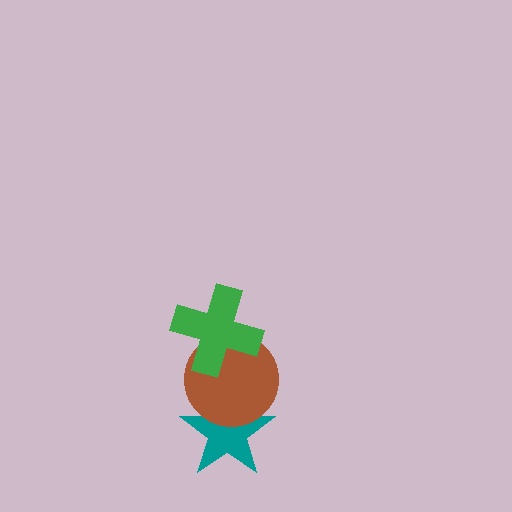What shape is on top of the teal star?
The brown circle is on top of the teal star.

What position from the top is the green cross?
The green cross is 1st from the top.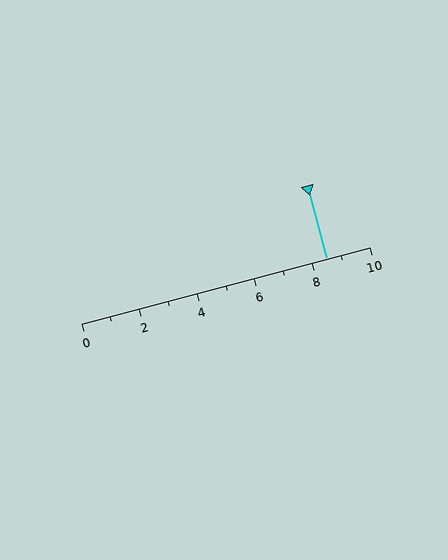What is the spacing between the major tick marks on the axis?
The major ticks are spaced 2 apart.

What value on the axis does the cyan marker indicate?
The marker indicates approximately 8.5.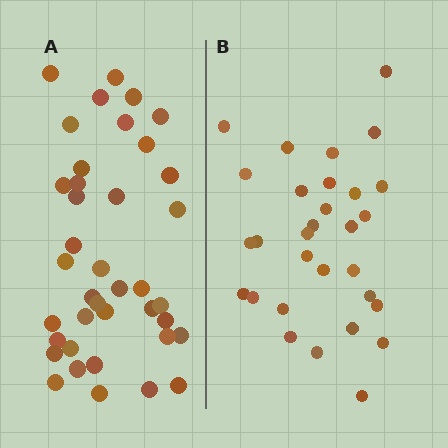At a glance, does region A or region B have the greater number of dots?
Region A (the left region) has more dots.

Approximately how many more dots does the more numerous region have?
Region A has roughly 8 or so more dots than region B.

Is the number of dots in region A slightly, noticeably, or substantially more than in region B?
Region A has noticeably more, but not dramatically so. The ratio is roughly 1.3 to 1.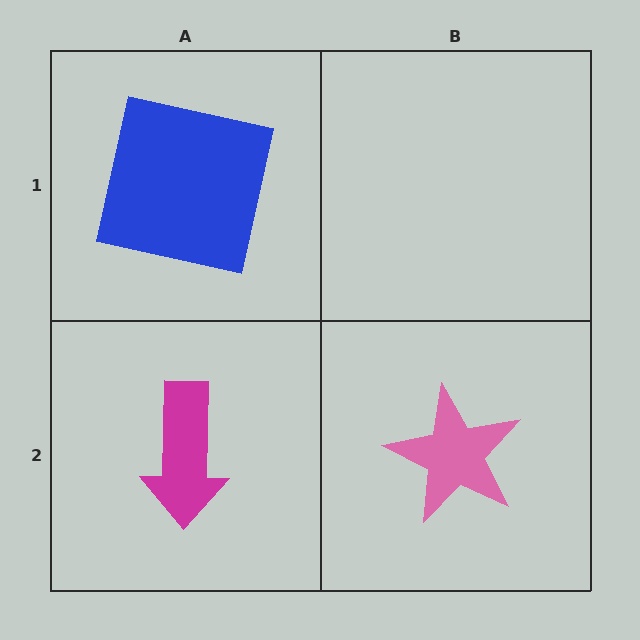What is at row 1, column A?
A blue square.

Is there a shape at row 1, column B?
No, that cell is empty.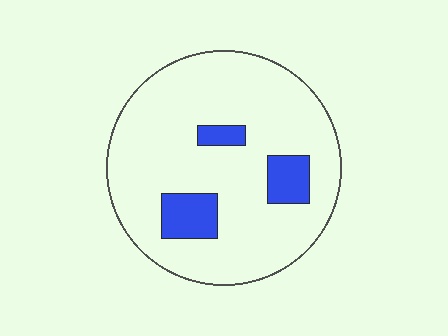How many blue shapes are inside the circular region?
3.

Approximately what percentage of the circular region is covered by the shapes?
Approximately 15%.